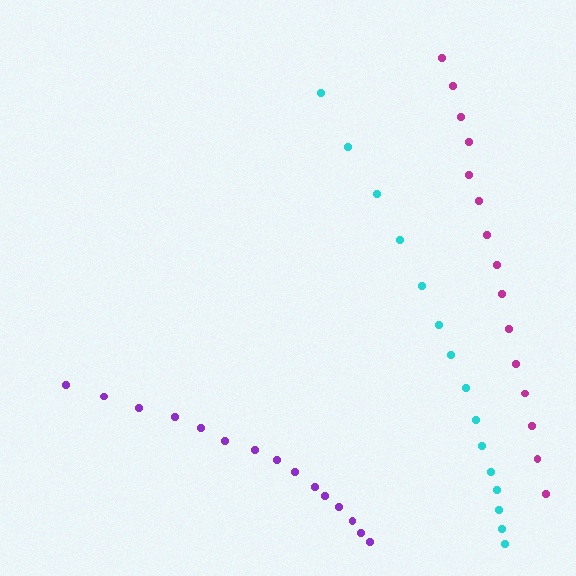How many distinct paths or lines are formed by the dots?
There are 3 distinct paths.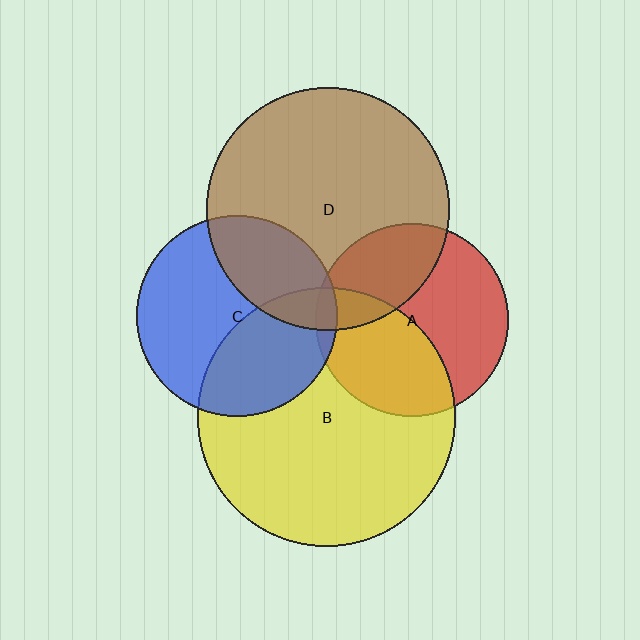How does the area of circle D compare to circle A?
Approximately 1.6 times.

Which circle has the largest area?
Circle B (yellow).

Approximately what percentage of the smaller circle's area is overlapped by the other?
Approximately 30%.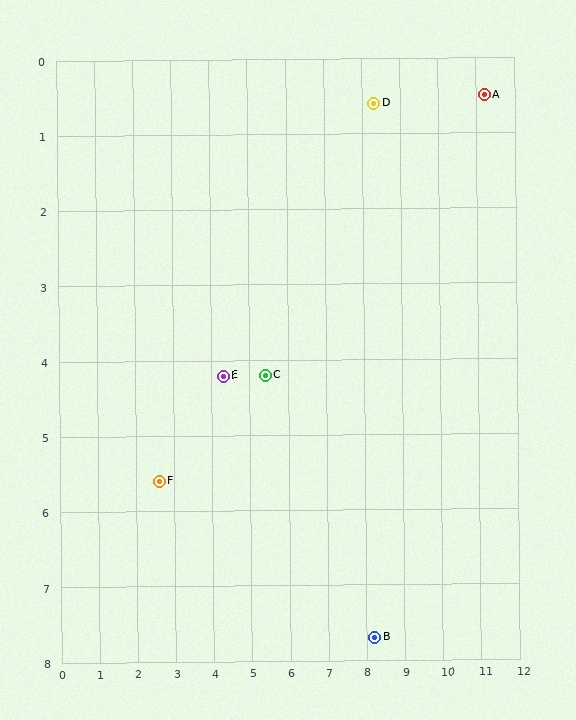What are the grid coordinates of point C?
Point C is at approximately (5.4, 4.2).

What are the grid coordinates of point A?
Point A is at approximately (11.2, 0.5).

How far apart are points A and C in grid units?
Points A and C are about 6.9 grid units apart.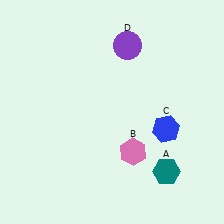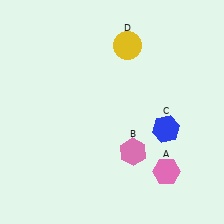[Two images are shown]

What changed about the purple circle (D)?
In Image 1, D is purple. In Image 2, it changed to yellow.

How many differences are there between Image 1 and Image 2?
There are 2 differences between the two images.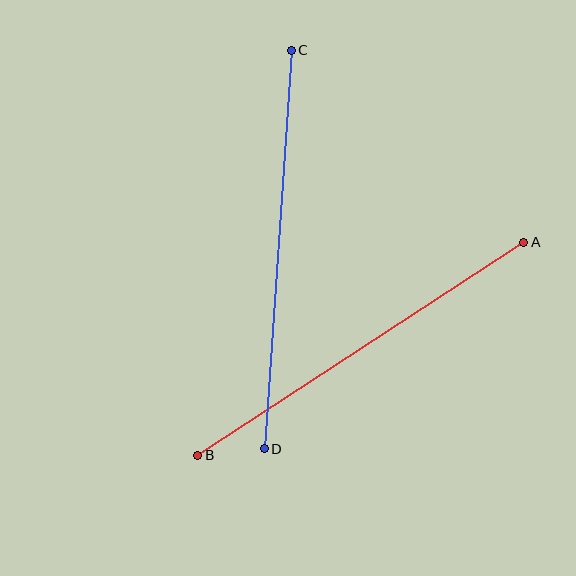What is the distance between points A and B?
The distance is approximately 389 pixels.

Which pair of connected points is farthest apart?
Points C and D are farthest apart.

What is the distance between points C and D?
The distance is approximately 400 pixels.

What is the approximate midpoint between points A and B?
The midpoint is at approximately (361, 349) pixels.